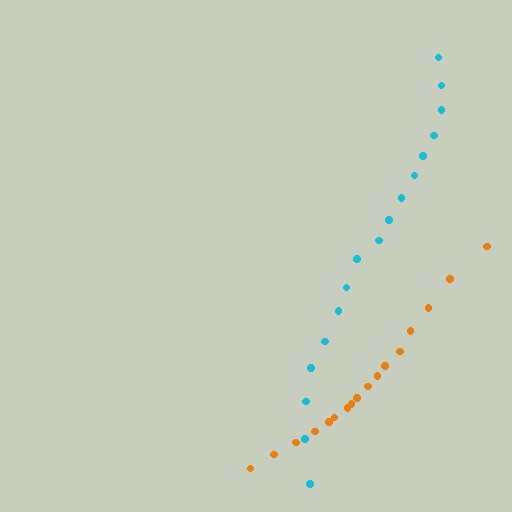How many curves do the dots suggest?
There are 2 distinct paths.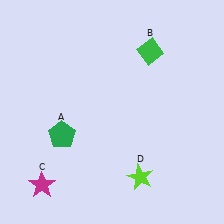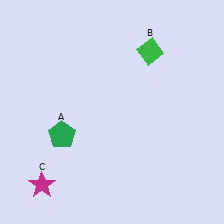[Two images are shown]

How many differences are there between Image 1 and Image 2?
There is 1 difference between the two images.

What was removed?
The lime star (D) was removed in Image 2.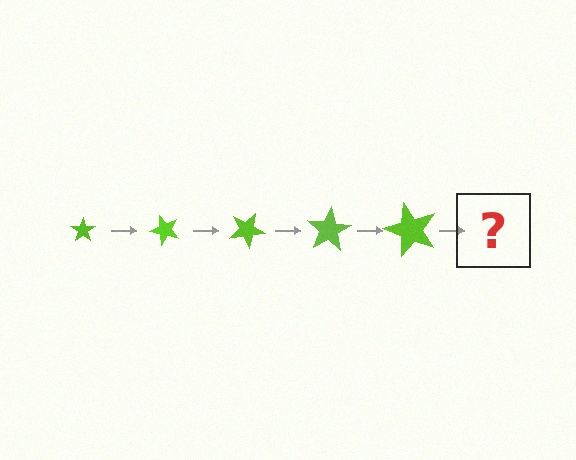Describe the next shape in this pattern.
It should be a star, larger than the previous one and rotated 250 degrees from the start.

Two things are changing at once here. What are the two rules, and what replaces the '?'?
The two rules are that the star grows larger each step and it rotates 50 degrees each step. The '?' should be a star, larger than the previous one and rotated 250 degrees from the start.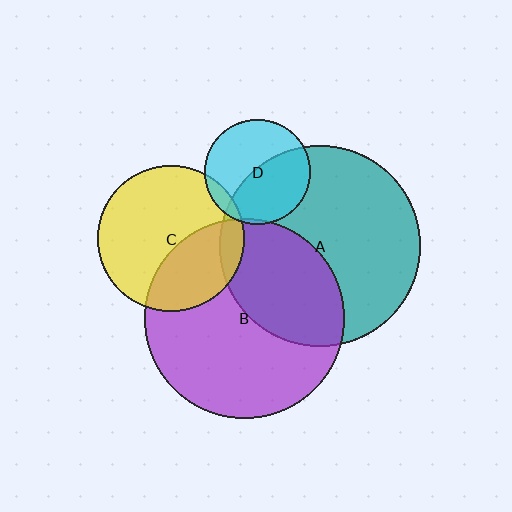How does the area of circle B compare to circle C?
Approximately 1.9 times.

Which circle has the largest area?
Circle A (teal).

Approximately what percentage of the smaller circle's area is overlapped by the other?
Approximately 10%.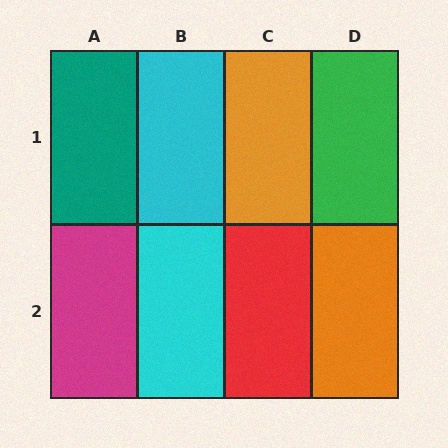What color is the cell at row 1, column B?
Cyan.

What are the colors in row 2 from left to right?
Magenta, cyan, red, orange.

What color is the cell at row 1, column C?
Orange.